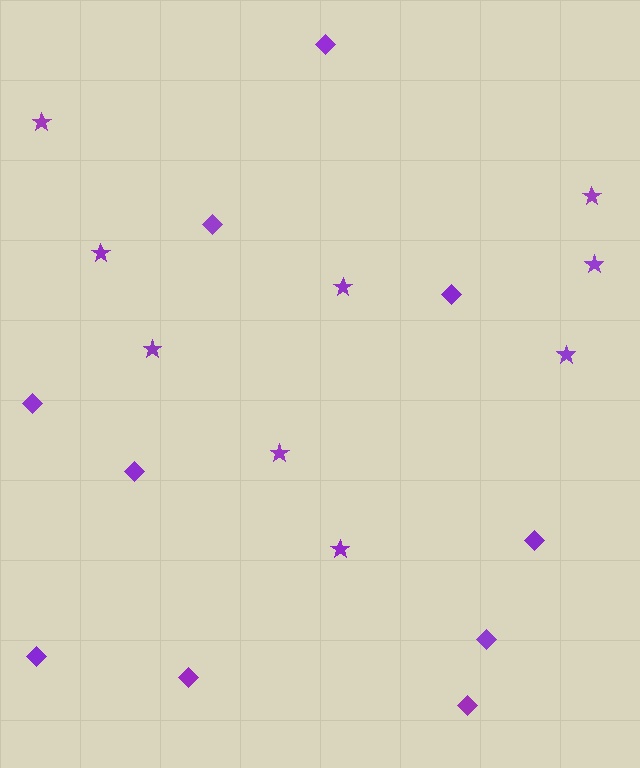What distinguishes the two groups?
There are 2 groups: one group of diamonds (10) and one group of stars (9).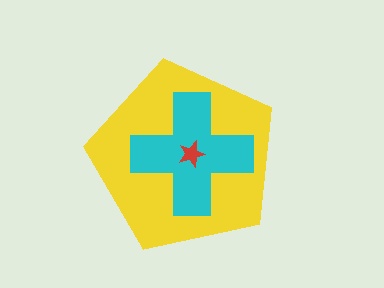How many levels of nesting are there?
3.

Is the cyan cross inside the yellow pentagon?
Yes.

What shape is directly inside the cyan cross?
The red star.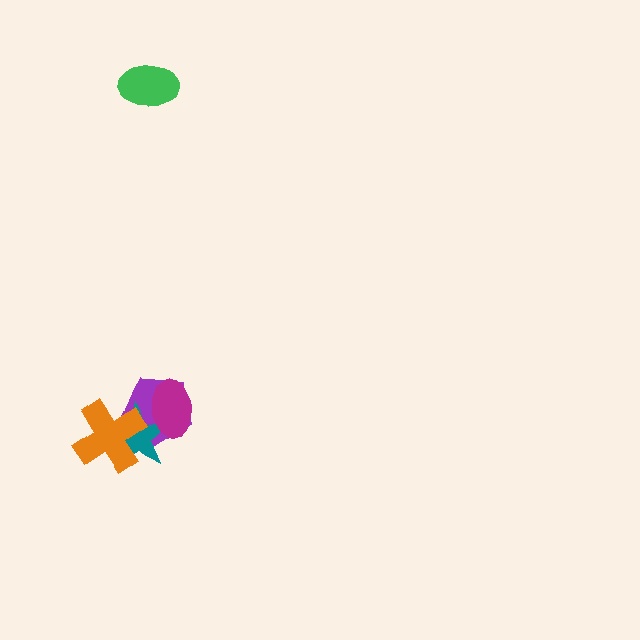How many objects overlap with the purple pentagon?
3 objects overlap with the purple pentagon.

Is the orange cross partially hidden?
No, no other shape covers it.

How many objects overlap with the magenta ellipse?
2 objects overlap with the magenta ellipse.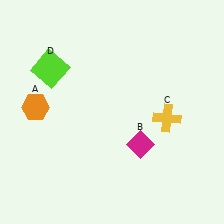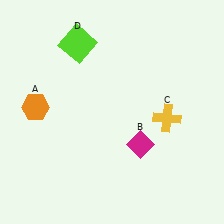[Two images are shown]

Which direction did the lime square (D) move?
The lime square (D) moved right.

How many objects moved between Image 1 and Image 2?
1 object moved between the two images.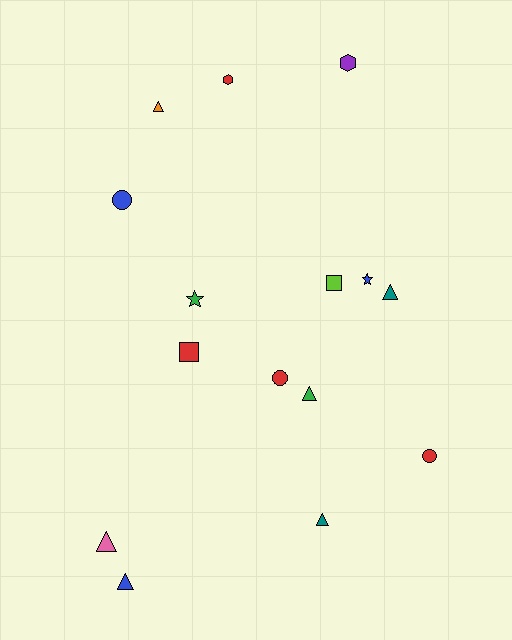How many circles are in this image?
There are 3 circles.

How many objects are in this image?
There are 15 objects.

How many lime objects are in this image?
There is 1 lime object.